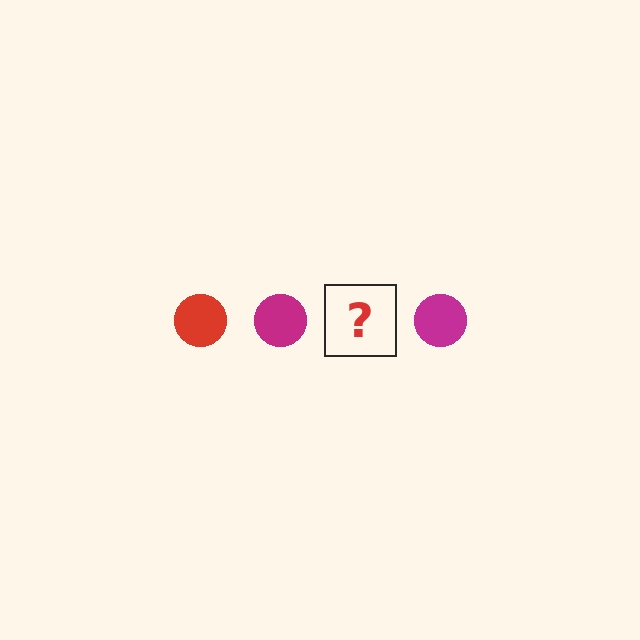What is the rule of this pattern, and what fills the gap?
The rule is that the pattern cycles through red, magenta circles. The gap should be filled with a red circle.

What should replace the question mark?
The question mark should be replaced with a red circle.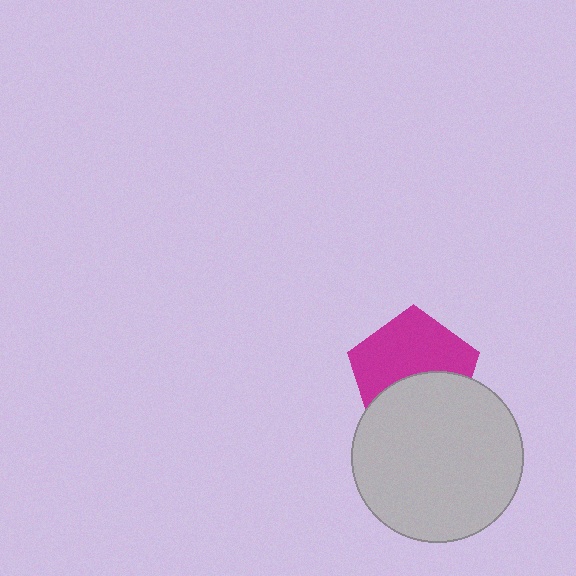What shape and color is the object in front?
The object in front is a light gray circle.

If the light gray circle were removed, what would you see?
You would see the complete magenta pentagon.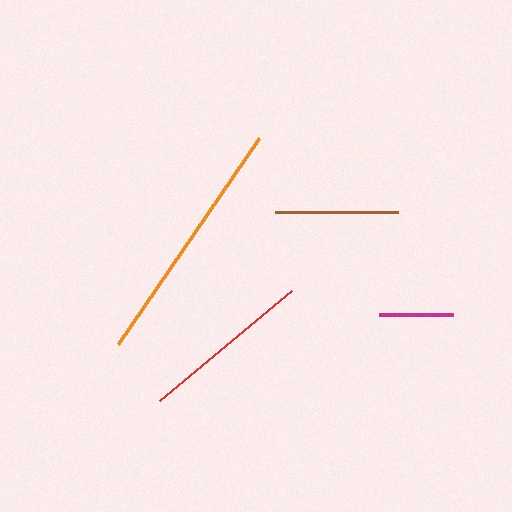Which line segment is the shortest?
The magenta line is the shortest at approximately 74 pixels.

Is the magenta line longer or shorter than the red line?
The red line is longer than the magenta line.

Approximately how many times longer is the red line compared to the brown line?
The red line is approximately 1.4 times the length of the brown line.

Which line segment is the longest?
The orange line is the longest at approximately 249 pixels.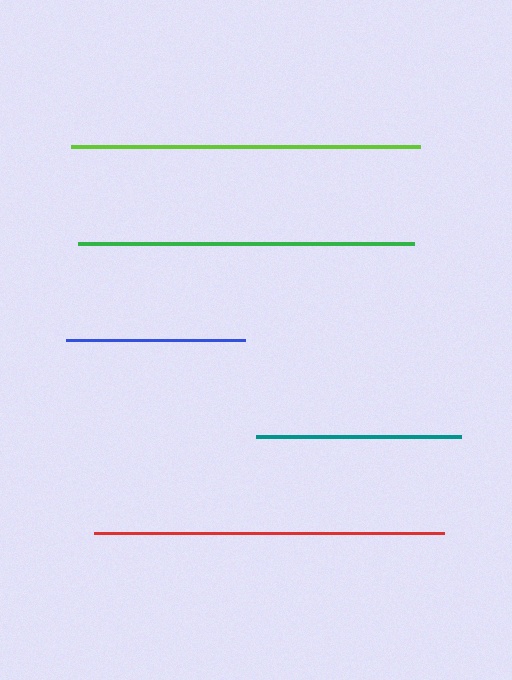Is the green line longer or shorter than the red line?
The red line is longer than the green line.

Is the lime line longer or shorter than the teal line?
The lime line is longer than the teal line.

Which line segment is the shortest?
The blue line is the shortest at approximately 179 pixels.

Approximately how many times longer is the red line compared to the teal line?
The red line is approximately 1.7 times the length of the teal line.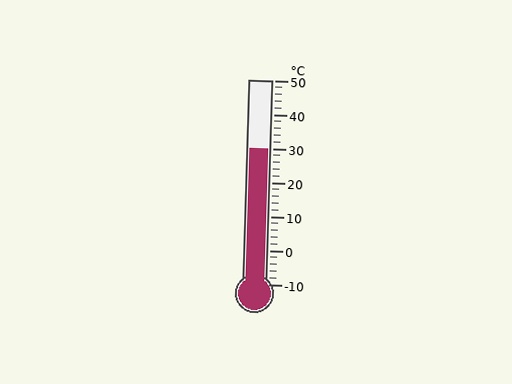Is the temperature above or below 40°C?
The temperature is below 40°C.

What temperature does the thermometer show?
The thermometer shows approximately 30°C.